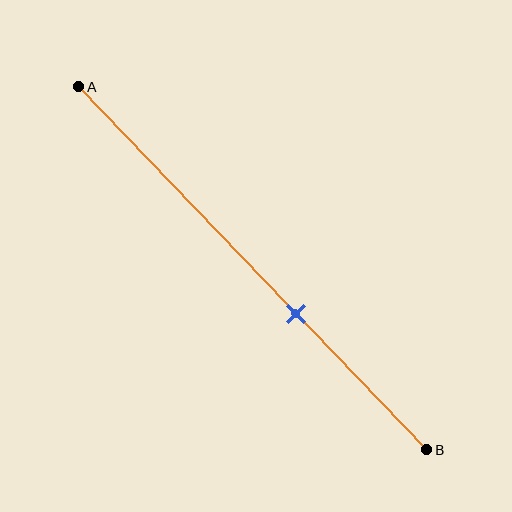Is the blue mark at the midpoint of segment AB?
No, the mark is at about 65% from A, not at the 50% midpoint.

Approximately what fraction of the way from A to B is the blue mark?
The blue mark is approximately 65% of the way from A to B.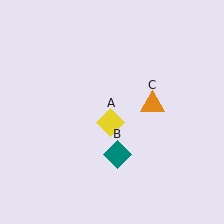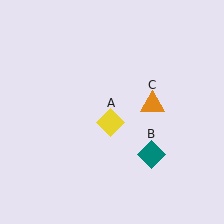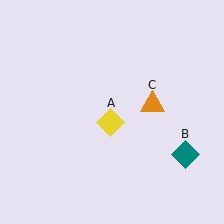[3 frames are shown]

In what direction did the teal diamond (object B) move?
The teal diamond (object B) moved right.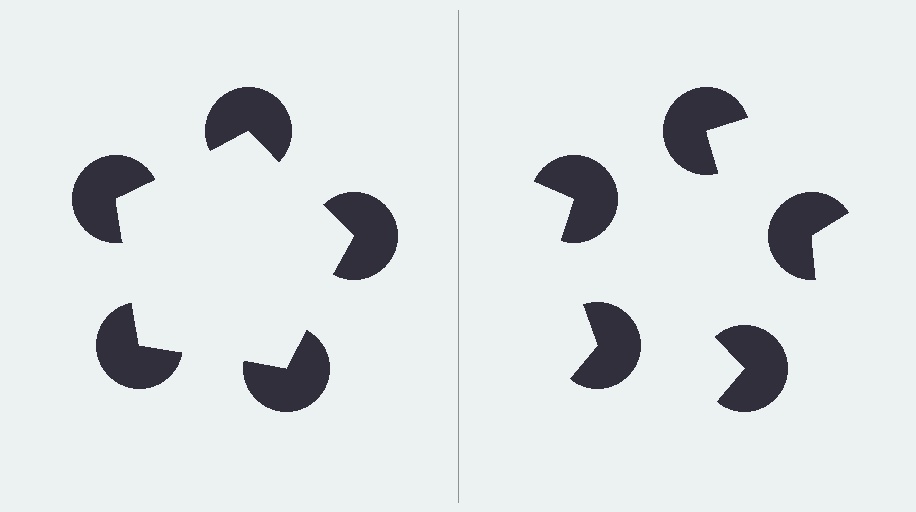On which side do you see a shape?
An illusory pentagon appears on the left side. On the right side the wedge cuts are rotated, so no coherent shape forms.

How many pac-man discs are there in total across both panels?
10 — 5 on each side.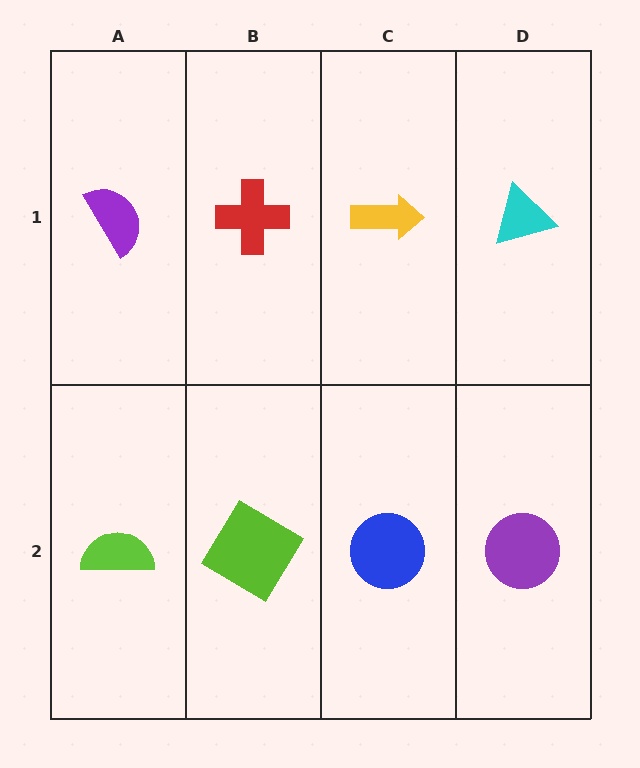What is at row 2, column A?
A lime semicircle.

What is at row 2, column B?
A lime diamond.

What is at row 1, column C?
A yellow arrow.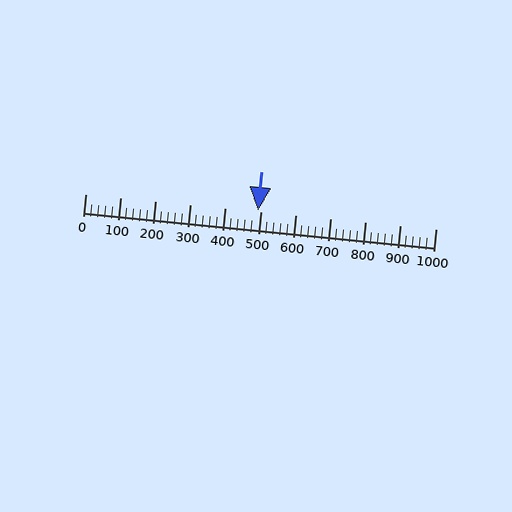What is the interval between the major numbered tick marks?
The major tick marks are spaced 100 units apart.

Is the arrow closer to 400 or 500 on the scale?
The arrow is closer to 500.